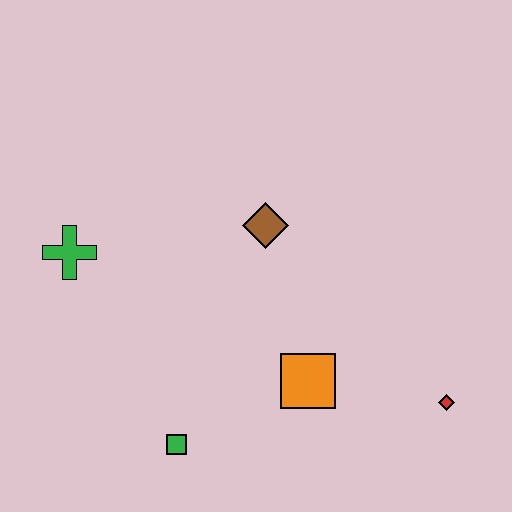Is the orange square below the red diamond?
No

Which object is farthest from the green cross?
The red diamond is farthest from the green cross.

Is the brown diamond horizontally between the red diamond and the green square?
Yes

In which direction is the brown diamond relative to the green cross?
The brown diamond is to the right of the green cross.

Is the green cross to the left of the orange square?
Yes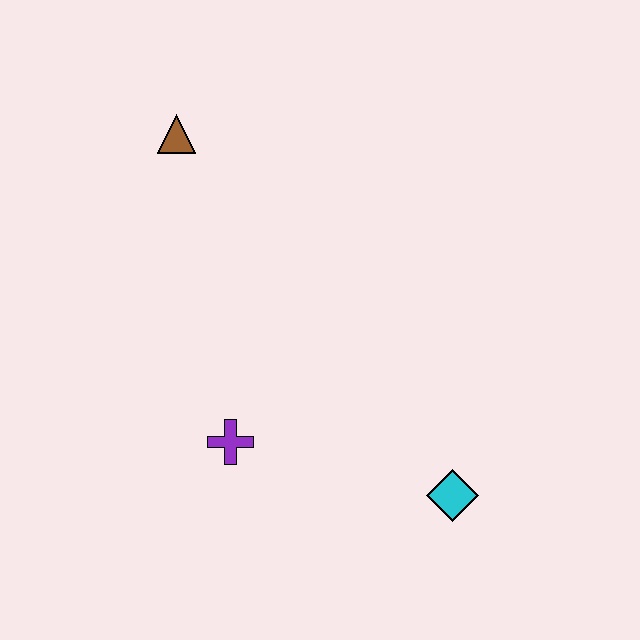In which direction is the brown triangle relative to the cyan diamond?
The brown triangle is above the cyan diamond.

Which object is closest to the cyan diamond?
The purple cross is closest to the cyan diamond.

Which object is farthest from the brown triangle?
The cyan diamond is farthest from the brown triangle.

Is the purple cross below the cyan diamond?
No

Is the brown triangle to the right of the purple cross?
No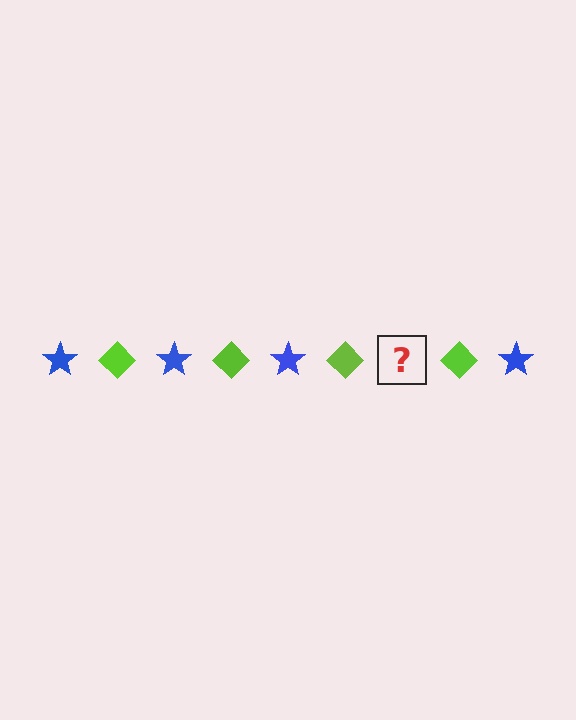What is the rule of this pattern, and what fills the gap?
The rule is that the pattern alternates between blue star and lime diamond. The gap should be filled with a blue star.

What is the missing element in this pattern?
The missing element is a blue star.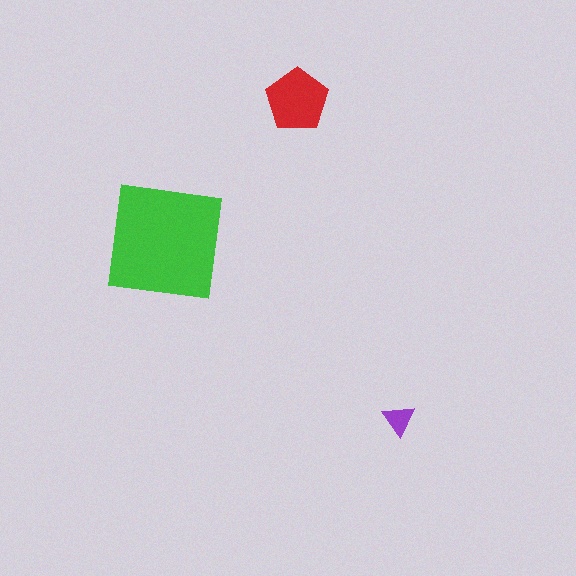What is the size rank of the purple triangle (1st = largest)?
3rd.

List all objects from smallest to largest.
The purple triangle, the red pentagon, the green square.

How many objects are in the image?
There are 3 objects in the image.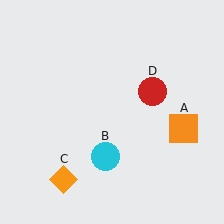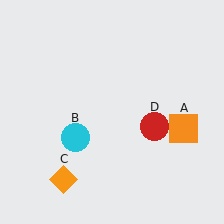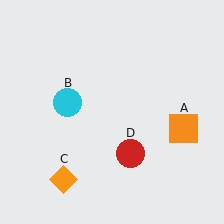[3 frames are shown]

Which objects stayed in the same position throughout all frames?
Orange square (object A) and orange diamond (object C) remained stationary.